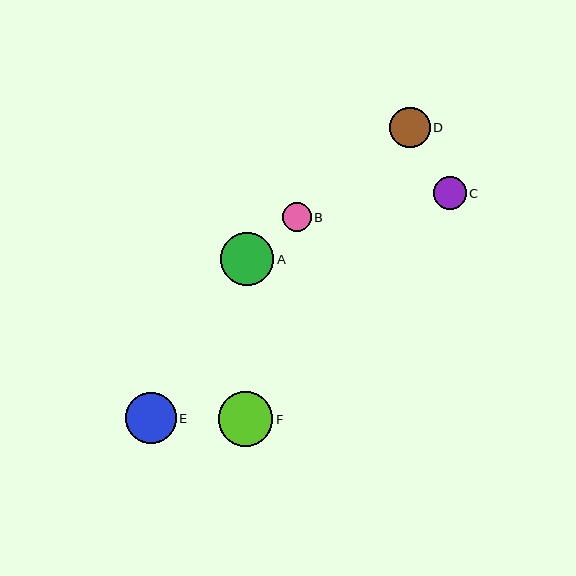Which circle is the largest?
Circle F is the largest with a size of approximately 55 pixels.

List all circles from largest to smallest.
From largest to smallest: F, A, E, D, C, B.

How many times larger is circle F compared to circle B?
Circle F is approximately 1.9 times the size of circle B.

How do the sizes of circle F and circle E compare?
Circle F and circle E are approximately the same size.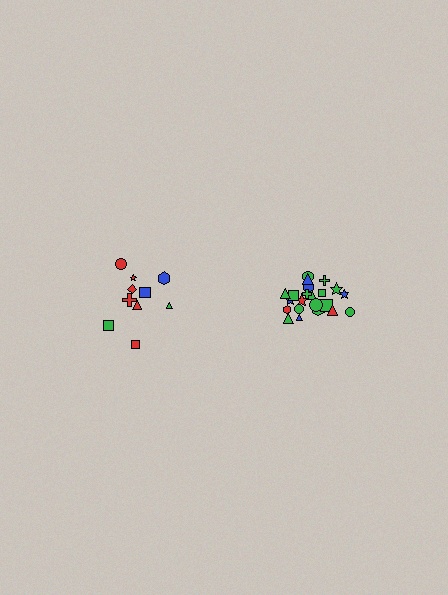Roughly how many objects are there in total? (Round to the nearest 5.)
Roughly 30 objects in total.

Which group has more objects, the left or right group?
The right group.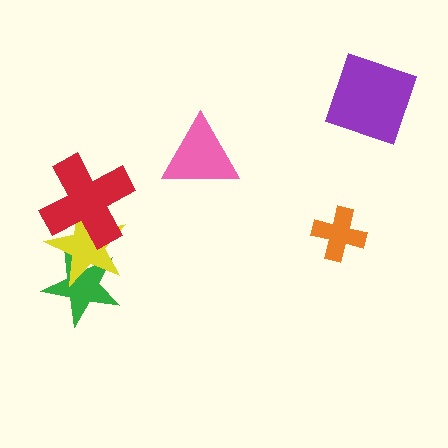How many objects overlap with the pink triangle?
0 objects overlap with the pink triangle.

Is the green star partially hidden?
Yes, it is partially covered by another shape.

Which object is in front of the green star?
The yellow star is in front of the green star.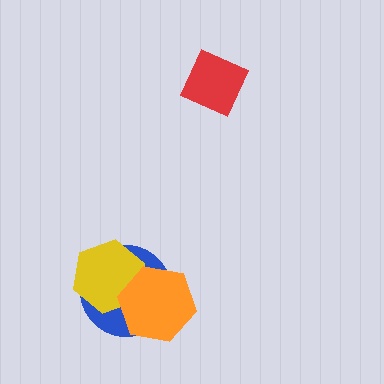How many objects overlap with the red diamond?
0 objects overlap with the red diamond.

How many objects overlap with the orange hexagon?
2 objects overlap with the orange hexagon.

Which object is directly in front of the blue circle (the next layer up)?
The yellow hexagon is directly in front of the blue circle.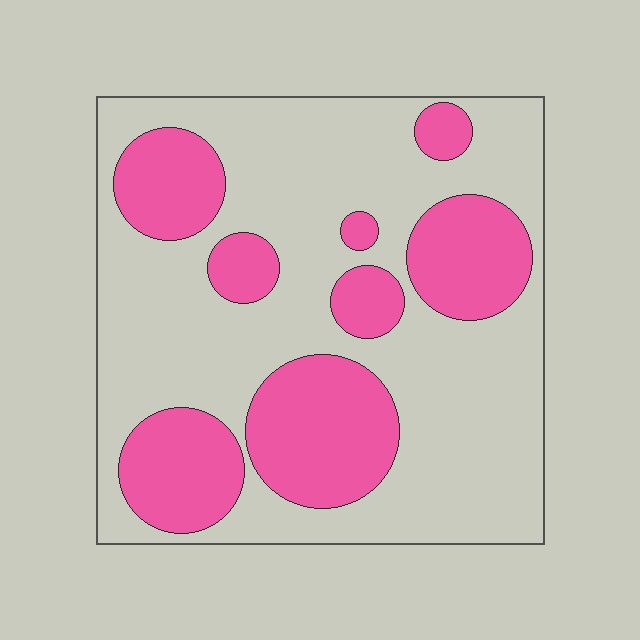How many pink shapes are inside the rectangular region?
8.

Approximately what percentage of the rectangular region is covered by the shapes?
Approximately 35%.